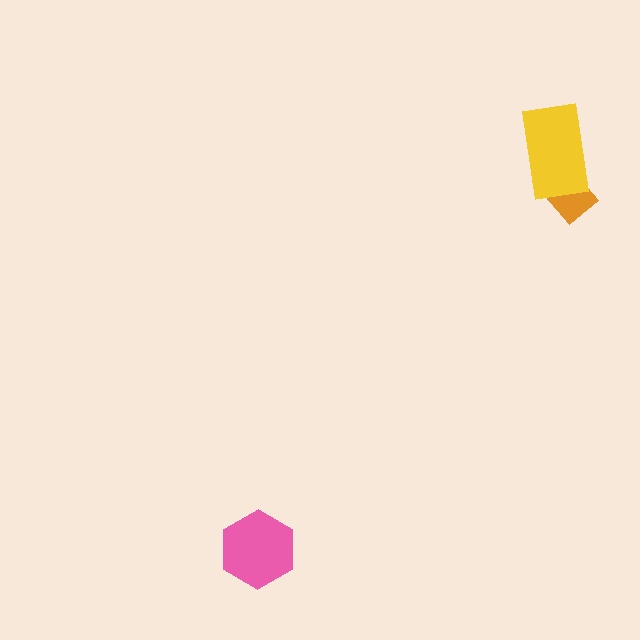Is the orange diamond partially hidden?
Yes, it is partially covered by another shape.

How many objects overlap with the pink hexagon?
0 objects overlap with the pink hexagon.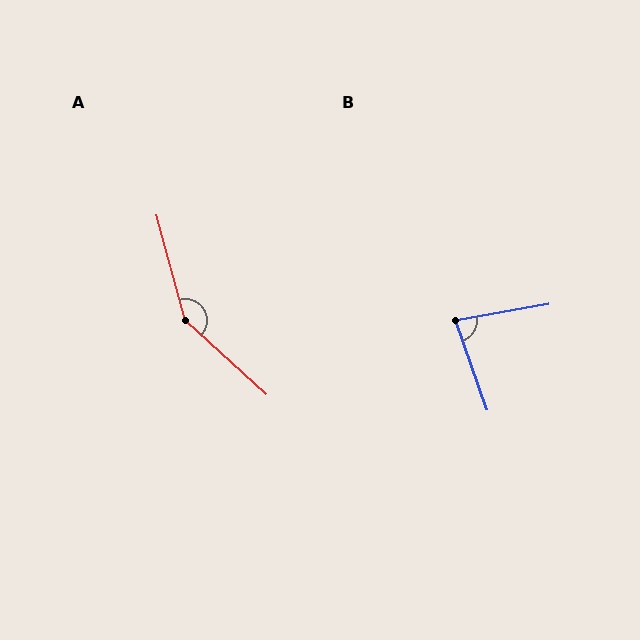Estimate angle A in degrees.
Approximately 148 degrees.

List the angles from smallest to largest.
B (81°), A (148°).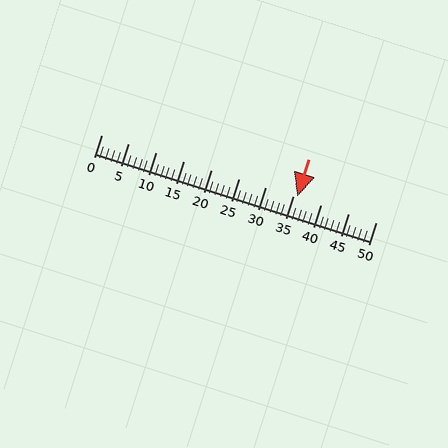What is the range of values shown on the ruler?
The ruler shows values from 0 to 50.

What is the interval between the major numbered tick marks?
The major tick marks are spaced 5 units apart.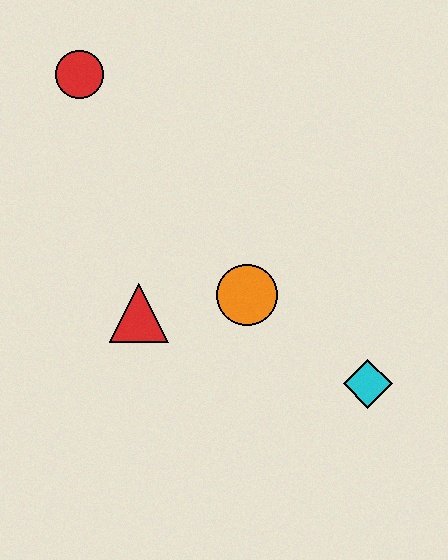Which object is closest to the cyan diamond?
The orange circle is closest to the cyan diamond.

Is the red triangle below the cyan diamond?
No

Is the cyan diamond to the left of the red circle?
No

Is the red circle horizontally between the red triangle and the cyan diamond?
No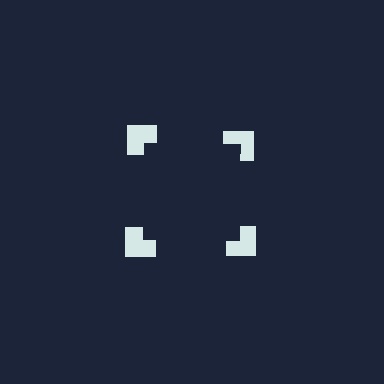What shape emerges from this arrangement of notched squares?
An illusory square — its edges are inferred from the aligned wedge cuts in the notched squares, not physically drawn.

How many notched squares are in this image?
There are 4 — one at each vertex of the illusory square.